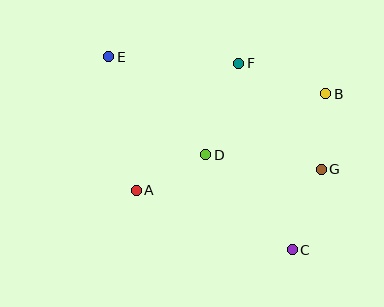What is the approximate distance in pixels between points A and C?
The distance between A and C is approximately 167 pixels.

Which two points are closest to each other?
Points B and G are closest to each other.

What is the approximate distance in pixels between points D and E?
The distance between D and E is approximately 138 pixels.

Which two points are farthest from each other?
Points C and E are farthest from each other.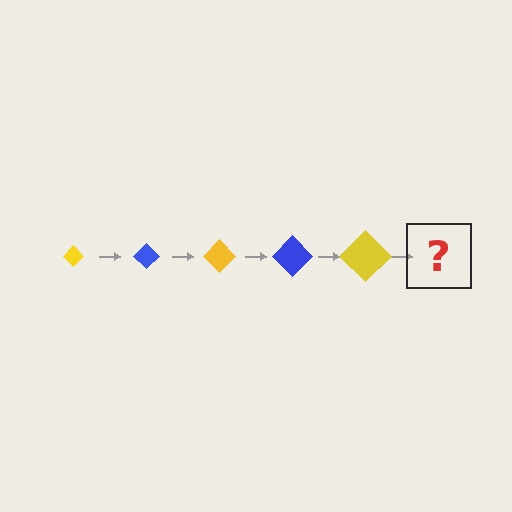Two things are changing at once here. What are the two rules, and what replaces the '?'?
The two rules are that the diamond grows larger each step and the color cycles through yellow and blue. The '?' should be a blue diamond, larger than the previous one.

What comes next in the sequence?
The next element should be a blue diamond, larger than the previous one.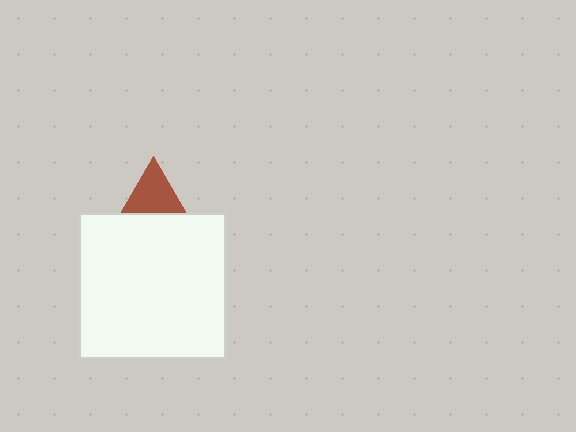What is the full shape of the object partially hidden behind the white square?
The partially hidden object is a brown triangle.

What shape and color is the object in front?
The object in front is a white square.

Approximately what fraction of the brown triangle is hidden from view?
Roughly 59% of the brown triangle is hidden behind the white square.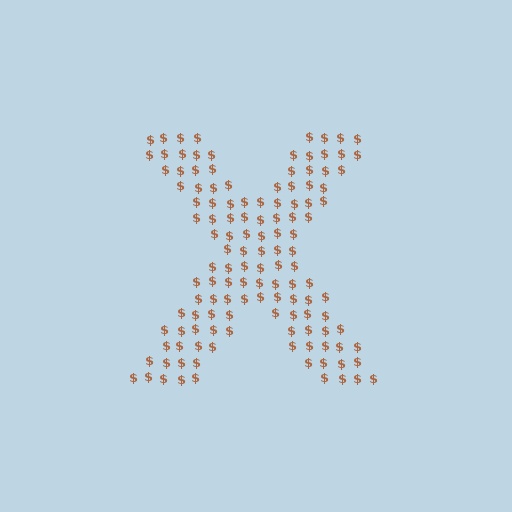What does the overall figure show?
The overall figure shows the letter X.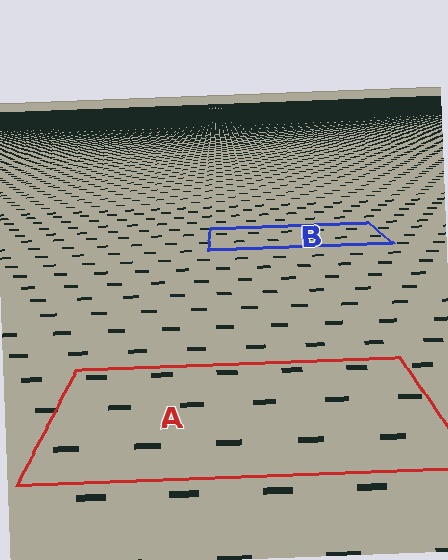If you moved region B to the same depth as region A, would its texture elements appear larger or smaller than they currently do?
They would appear larger. At a closer depth, the same texture elements are projected at a bigger on-screen size.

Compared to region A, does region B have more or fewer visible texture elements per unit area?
Region B has more texture elements per unit area — they are packed more densely because it is farther away.